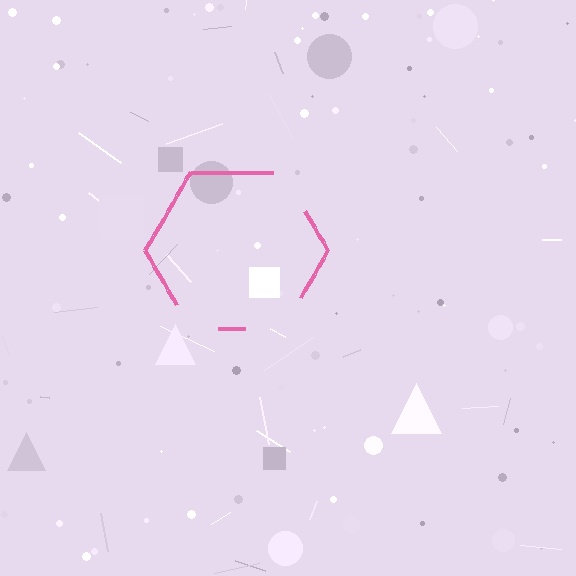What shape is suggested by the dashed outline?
The dashed outline suggests a hexagon.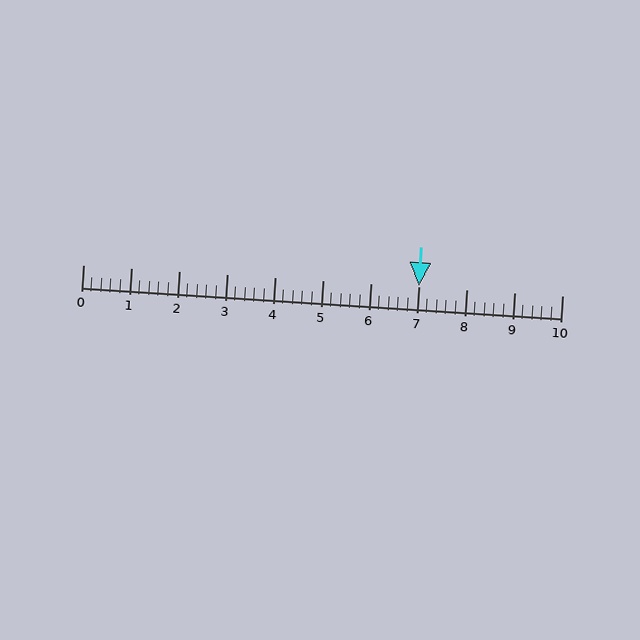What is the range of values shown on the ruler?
The ruler shows values from 0 to 10.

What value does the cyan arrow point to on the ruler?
The cyan arrow points to approximately 7.0.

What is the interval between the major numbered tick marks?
The major tick marks are spaced 1 units apart.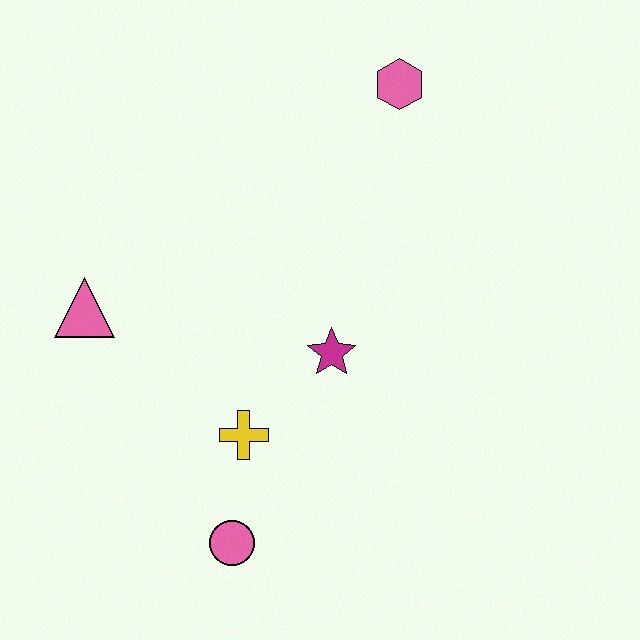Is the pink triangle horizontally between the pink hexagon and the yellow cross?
No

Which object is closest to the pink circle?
The yellow cross is closest to the pink circle.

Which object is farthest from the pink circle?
The pink hexagon is farthest from the pink circle.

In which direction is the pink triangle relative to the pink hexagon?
The pink triangle is to the left of the pink hexagon.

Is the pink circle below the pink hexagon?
Yes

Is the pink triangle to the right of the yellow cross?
No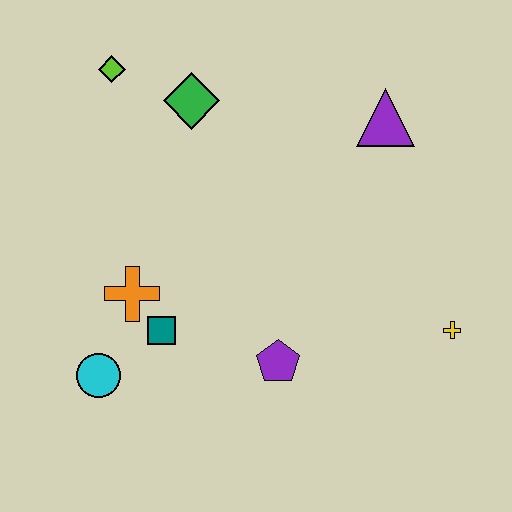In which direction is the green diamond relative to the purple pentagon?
The green diamond is above the purple pentagon.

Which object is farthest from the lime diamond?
The yellow cross is farthest from the lime diamond.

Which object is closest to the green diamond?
The lime diamond is closest to the green diamond.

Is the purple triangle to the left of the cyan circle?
No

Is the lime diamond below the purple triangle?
No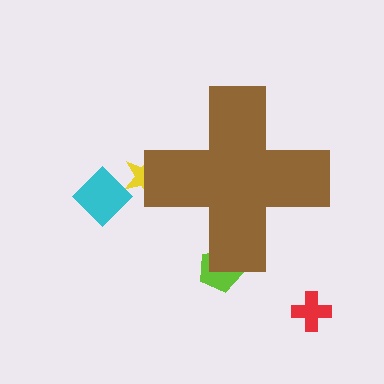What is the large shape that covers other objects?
A brown cross.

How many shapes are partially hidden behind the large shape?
2 shapes are partially hidden.